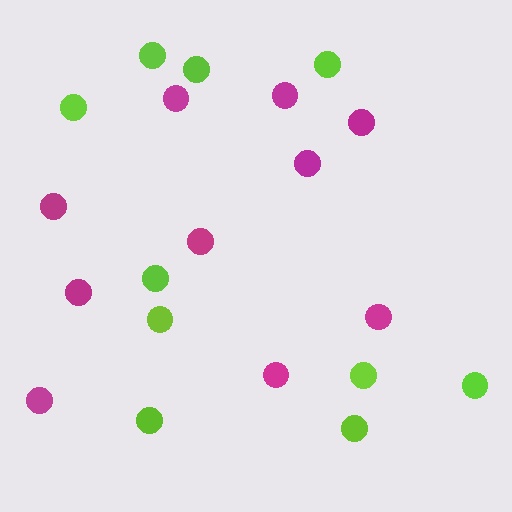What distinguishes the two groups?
There are 2 groups: one group of lime circles (10) and one group of magenta circles (10).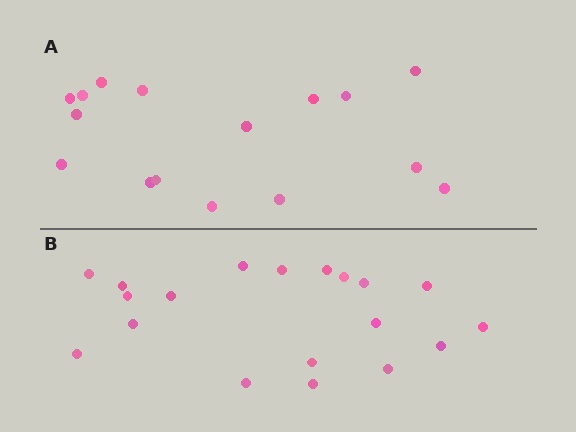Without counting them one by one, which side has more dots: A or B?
Region B (the bottom region) has more dots.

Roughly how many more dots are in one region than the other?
Region B has just a few more — roughly 2 or 3 more dots than region A.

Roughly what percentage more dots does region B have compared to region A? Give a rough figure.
About 20% more.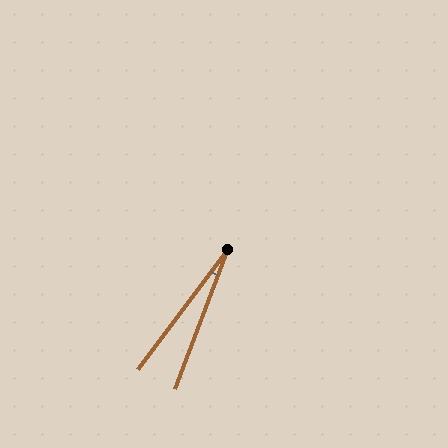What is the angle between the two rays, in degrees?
Approximately 16 degrees.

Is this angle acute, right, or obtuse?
It is acute.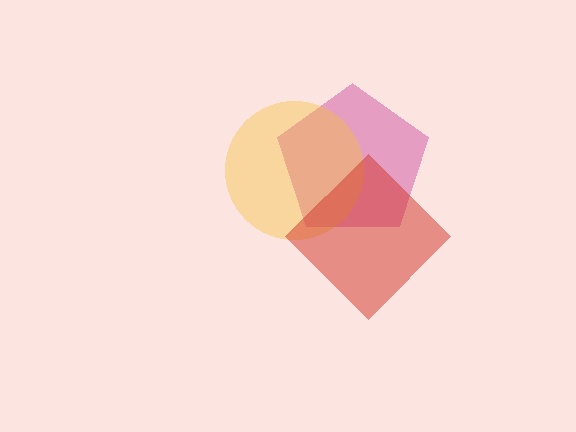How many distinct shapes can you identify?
There are 3 distinct shapes: a magenta pentagon, a yellow circle, a red diamond.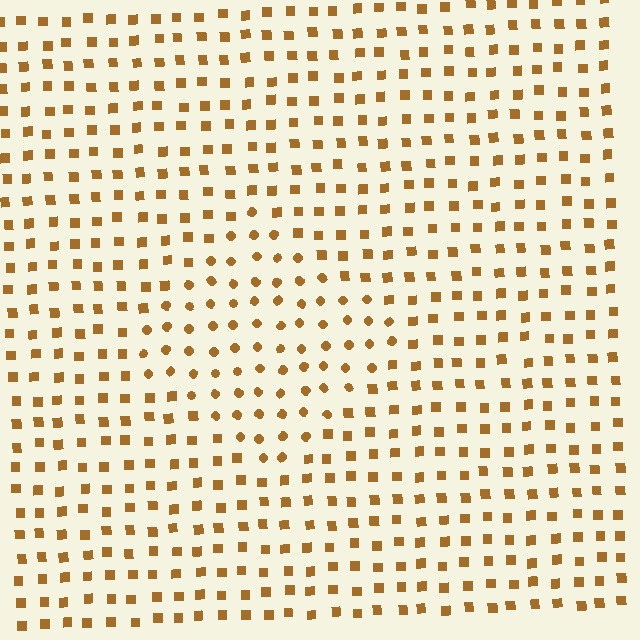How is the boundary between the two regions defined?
The boundary is defined by a change in element shape: circles inside vs. squares outside. All elements share the same color and spacing.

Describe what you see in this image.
The image is filled with small brown elements arranged in a uniform grid. A diamond-shaped region contains circles, while the surrounding area contains squares. The boundary is defined purely by the change in element shape.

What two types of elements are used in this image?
The image uses circles inside the diamond region and squares outside it.